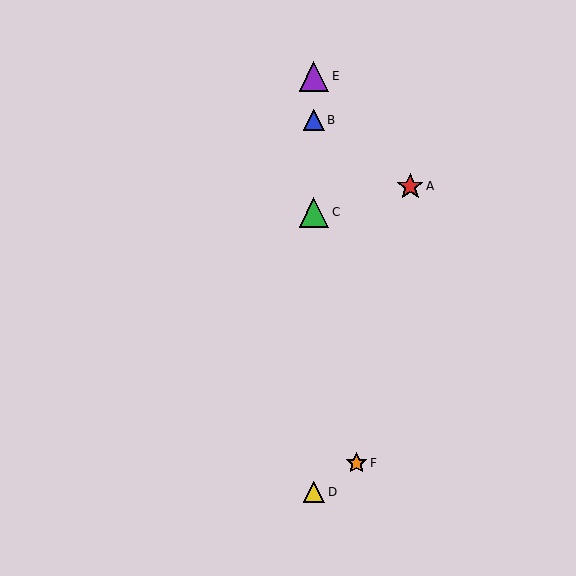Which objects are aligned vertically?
Objects B, C, D, E are aligned vertically.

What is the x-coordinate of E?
Object E is at x≈314.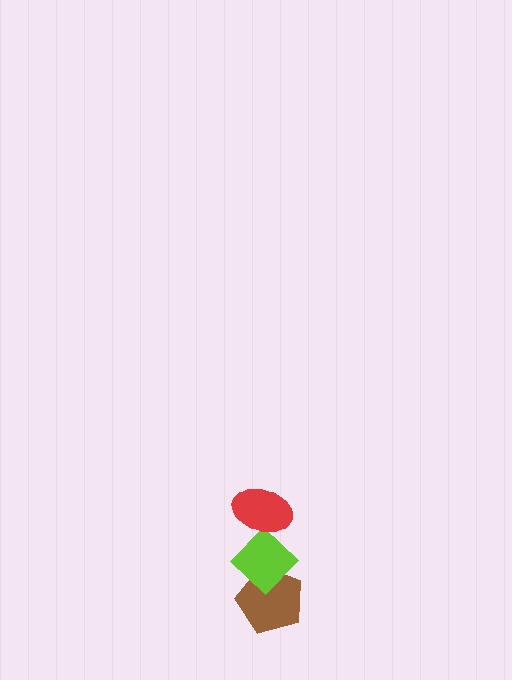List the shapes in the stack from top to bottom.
From top to bottom: the red ellipse, the lime diamond, the brown pentagon.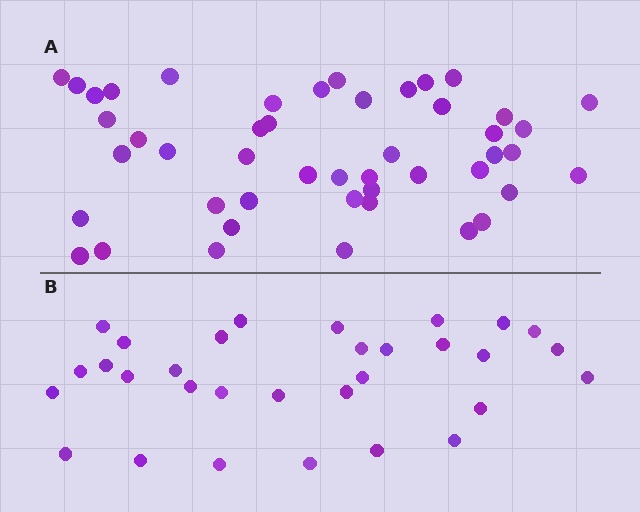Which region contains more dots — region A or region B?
Region A (the top region) has more dots.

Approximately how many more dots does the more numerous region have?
Region A has approximately 15 more dots than region B.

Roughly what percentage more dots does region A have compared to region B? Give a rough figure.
About 50% more.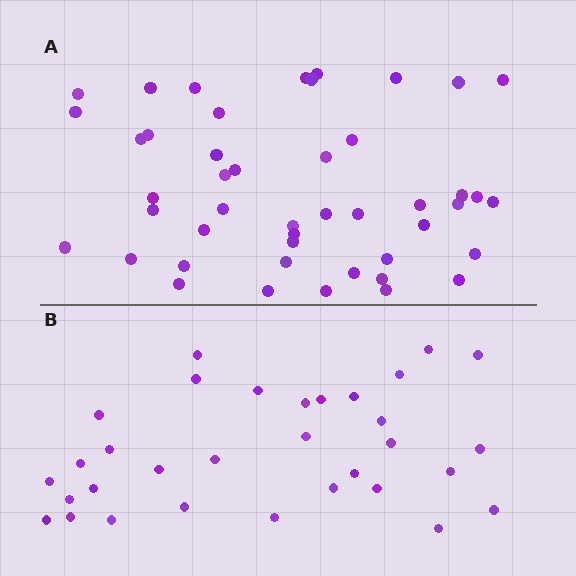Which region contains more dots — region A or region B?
Region A (the top region) has more dots.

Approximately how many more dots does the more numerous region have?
Region A has approximately 15 more dots than region B.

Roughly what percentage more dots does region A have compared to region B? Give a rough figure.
About 45% more.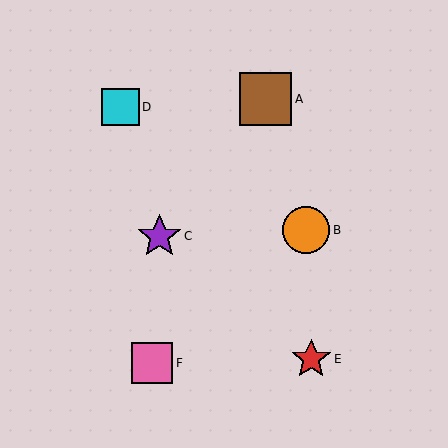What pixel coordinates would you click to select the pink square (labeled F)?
Click at (152, 363) to select the pink square F.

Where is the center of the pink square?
The center of the pink square is at (152, 363).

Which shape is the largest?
The brown square (labeled A) is the largest.